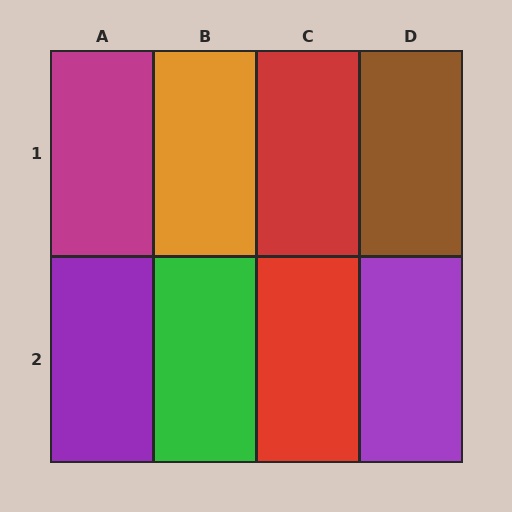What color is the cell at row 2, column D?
Purple.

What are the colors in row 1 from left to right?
Magenta, orange, red, brown.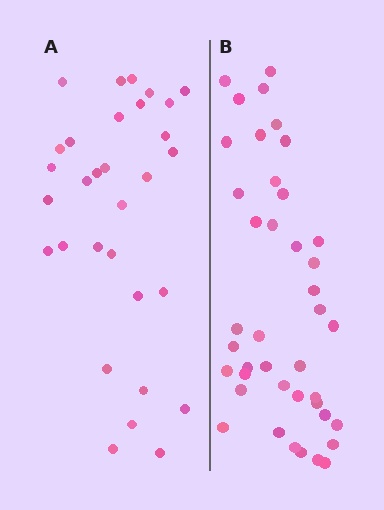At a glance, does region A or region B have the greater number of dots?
Region B (the right region) has more dots.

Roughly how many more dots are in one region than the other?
Region B has roughly 10 or so more dots than region A.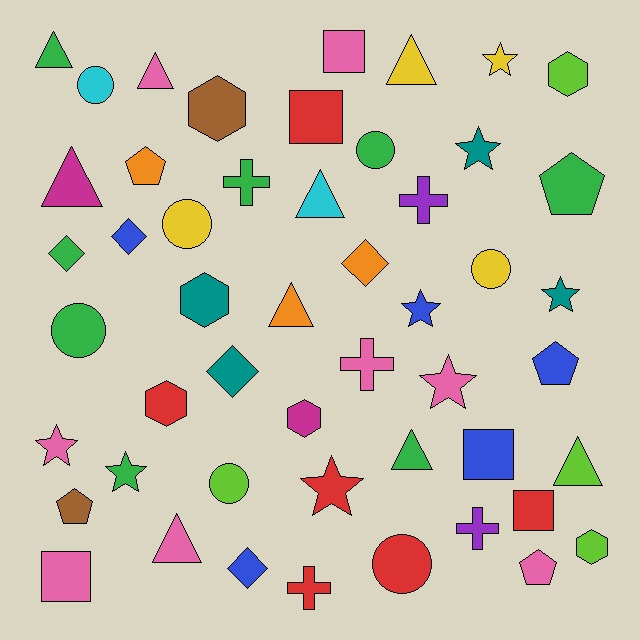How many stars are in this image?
There are 8 stars.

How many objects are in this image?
There are 50 objects.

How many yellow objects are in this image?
There are 4 yellow objects.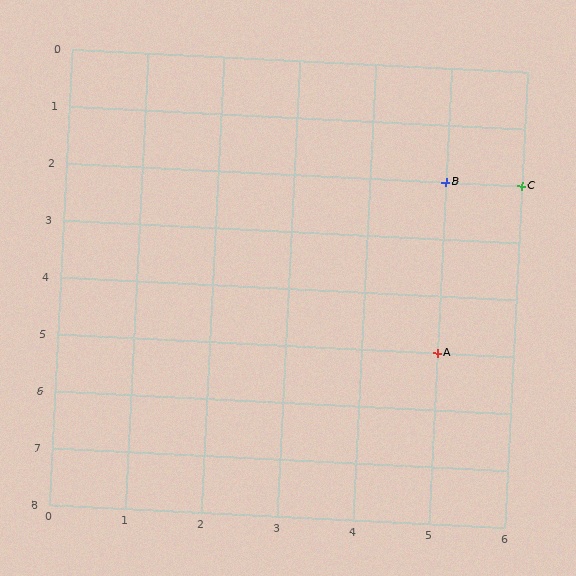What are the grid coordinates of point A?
Point A is at grid coordinates (5, 5).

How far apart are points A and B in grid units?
Points A and B are 3 rows apart.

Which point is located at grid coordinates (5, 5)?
Point A is at (5, 5).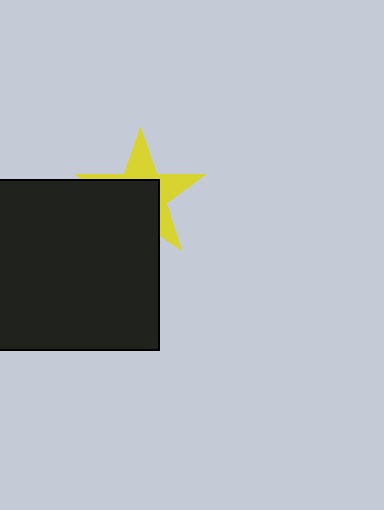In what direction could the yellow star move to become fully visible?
The yellow star could move toward the upper-right. That would shift it out from behind the black square entirely.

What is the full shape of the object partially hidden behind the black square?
The partially hidden object is a yellow star.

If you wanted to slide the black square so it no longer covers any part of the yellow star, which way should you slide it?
Slide it toward the lower-left — that is the most direct way to separate the two shapes.